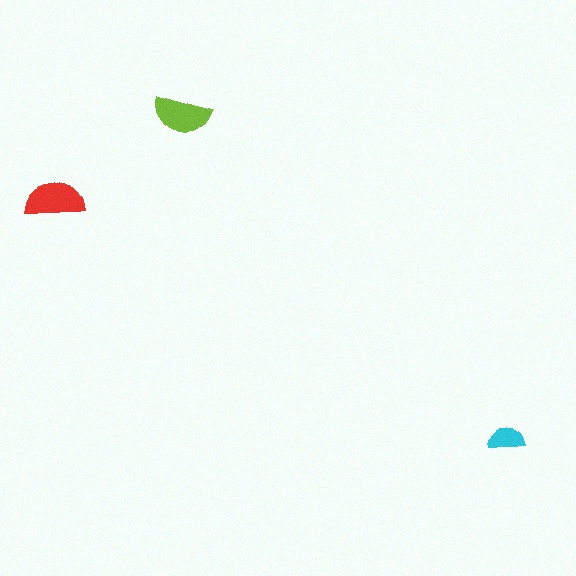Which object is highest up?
The lime semicircle is topmost.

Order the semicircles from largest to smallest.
the red one, the lime one, the cyan one.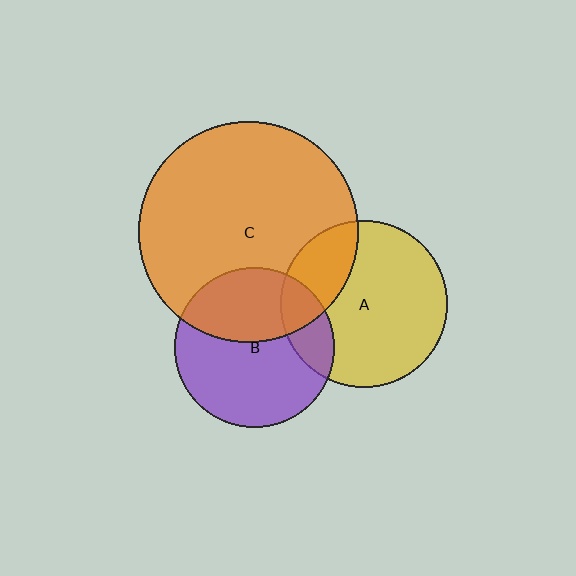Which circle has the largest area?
Circle C (orange).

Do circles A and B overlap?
Yes.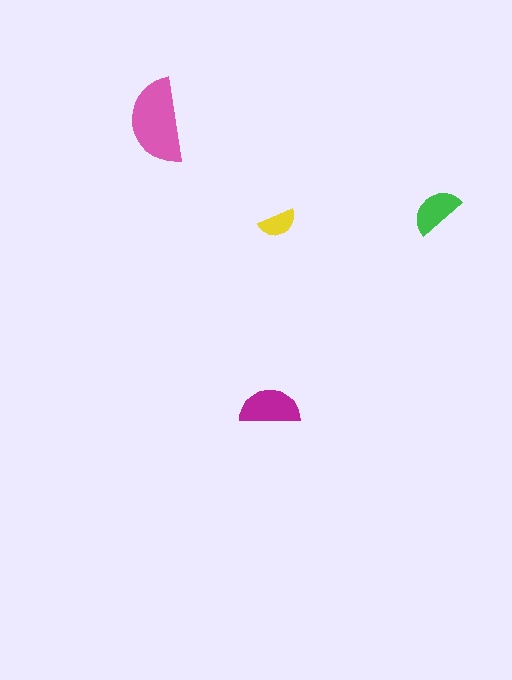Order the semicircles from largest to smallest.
the pink one, the magenta one, the green one, the yellow one.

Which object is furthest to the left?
The pink semicircle is leftmost.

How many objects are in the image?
There are 4 objects in the image.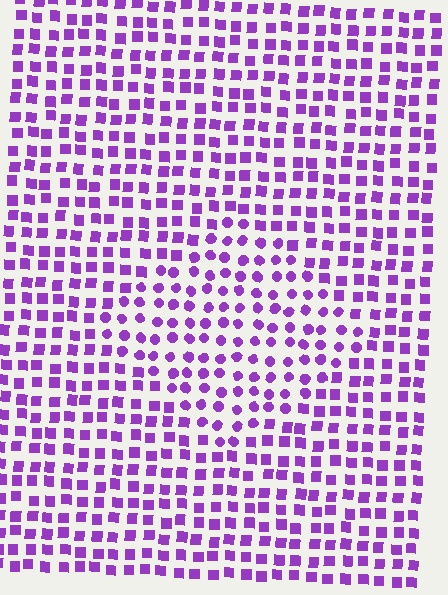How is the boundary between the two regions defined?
The boundary is defined by a change in element shape: circles inside vs. squares outside. All elements share the same color and spacing.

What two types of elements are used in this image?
The image uses circles inside the diamond region and squares outside it.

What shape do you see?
I see a diamond.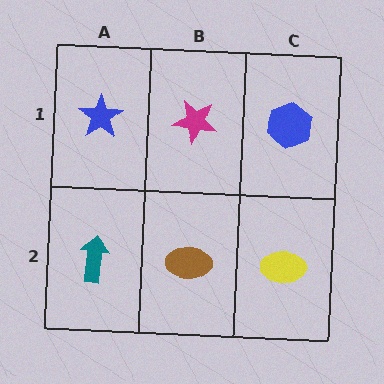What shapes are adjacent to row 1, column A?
A teal arrow (row 2, column A), a magenta star (row 1, column B).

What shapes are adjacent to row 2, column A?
A blue star (row 1, column A), a brown ellipse (row 2, column B).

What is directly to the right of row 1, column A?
A magenta star.